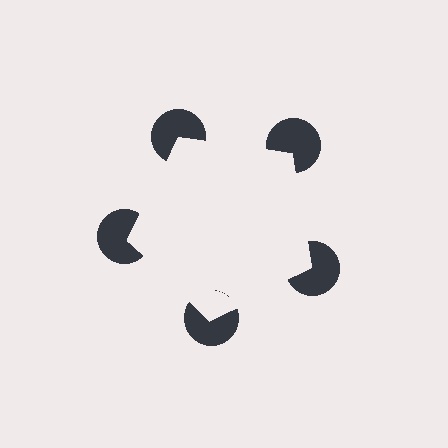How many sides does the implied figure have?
5 sides.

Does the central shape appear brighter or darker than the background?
It typically appears slightly brighter than the background, even though no actual brightness change is drawn.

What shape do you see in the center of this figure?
An illusory pentagon — its edges are inferred from the aligned wedge cuts in the pac-man discs, not physically drawn.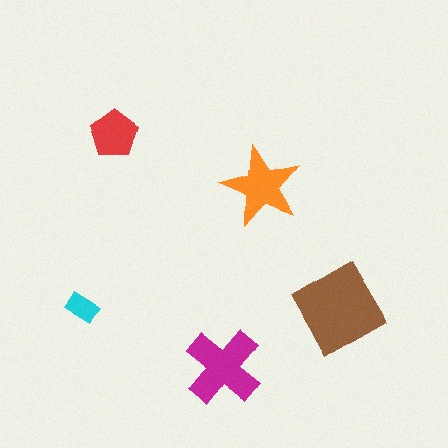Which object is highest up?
The red pentagon is topmost.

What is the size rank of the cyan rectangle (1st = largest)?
5th.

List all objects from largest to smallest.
The brown diamond, the magenta cross, the orange star, the red pentagon, the cyan rectangle.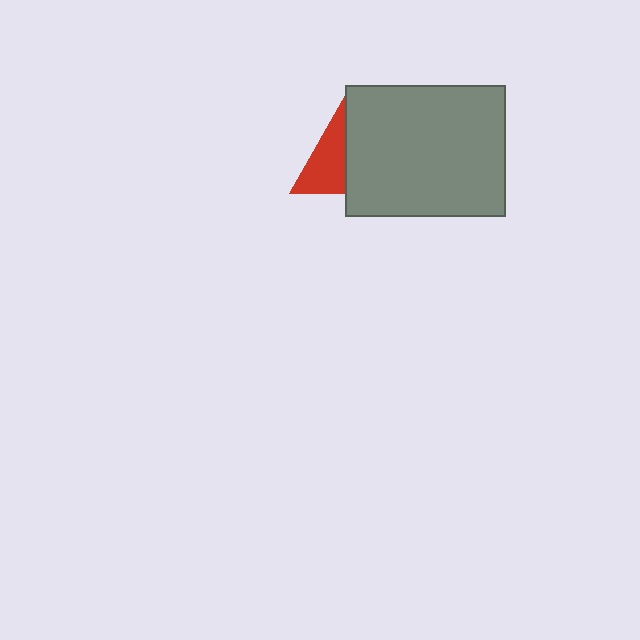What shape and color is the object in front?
The object in front is a gray rectangle.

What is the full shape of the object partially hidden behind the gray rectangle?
The partially hidden object is a red triangle.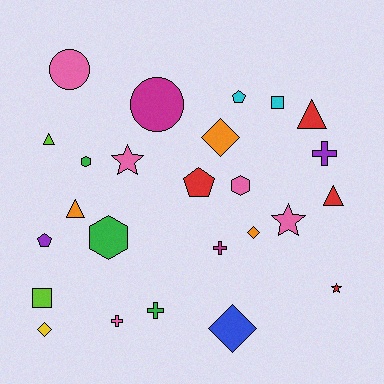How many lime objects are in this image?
There are 2 lime objects.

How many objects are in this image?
There are 25 objects.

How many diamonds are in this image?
There are 4 diamonds.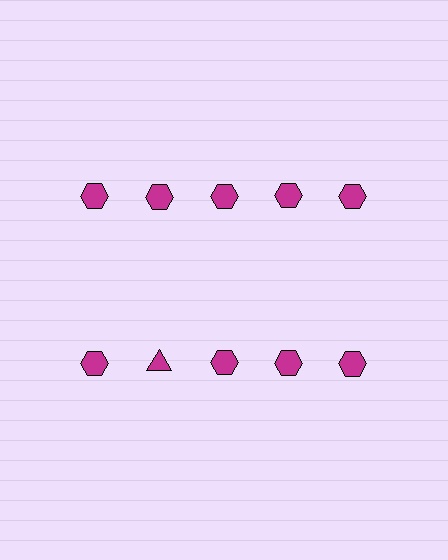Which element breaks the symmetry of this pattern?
The magenta triangle in the second row, second from left column breaks the symmetry. All other shapes are magenta hexagons.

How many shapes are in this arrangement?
There are 10 shapes arranged in a grid pattern.